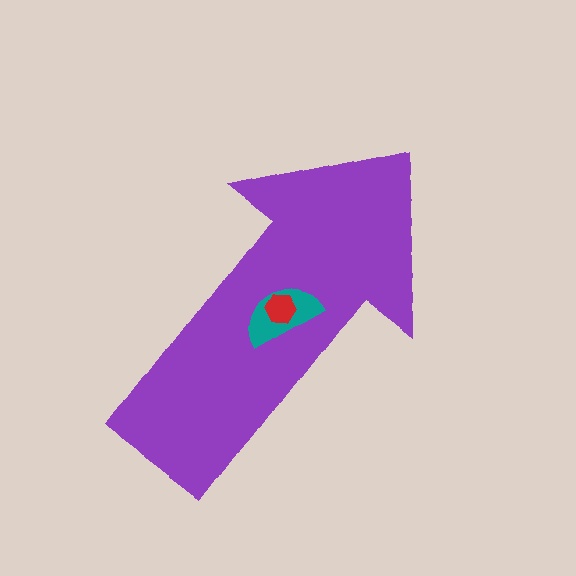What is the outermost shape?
The purple arrow.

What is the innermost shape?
The red hexagon.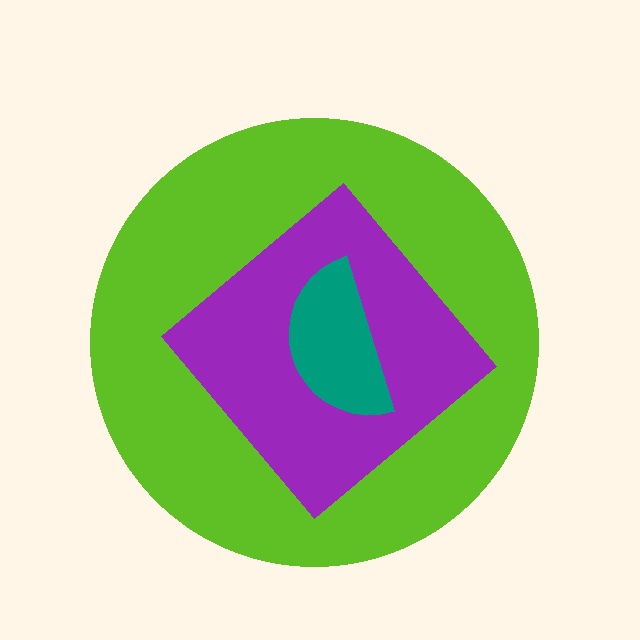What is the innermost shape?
The teal semicircle.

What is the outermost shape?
The lime circle.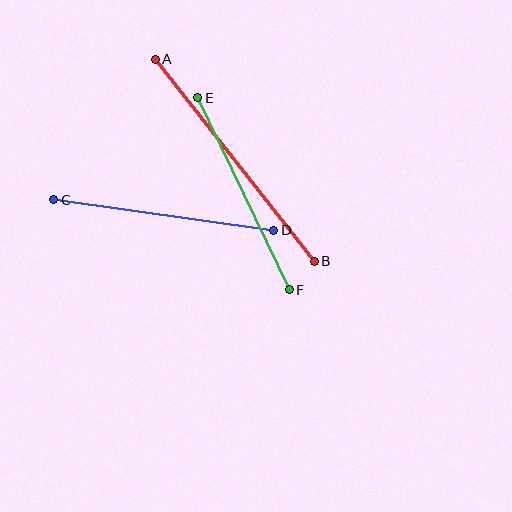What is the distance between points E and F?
The distance is approximately 213 pixels.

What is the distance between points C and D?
The distance is approximately 222 pixels.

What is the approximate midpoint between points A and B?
The midpoint is at approximately (235, 160) pixels.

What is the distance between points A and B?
The distance is approximately 257 pixels.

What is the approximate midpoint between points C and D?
The midpoint is at approximately (164, 215) pixels.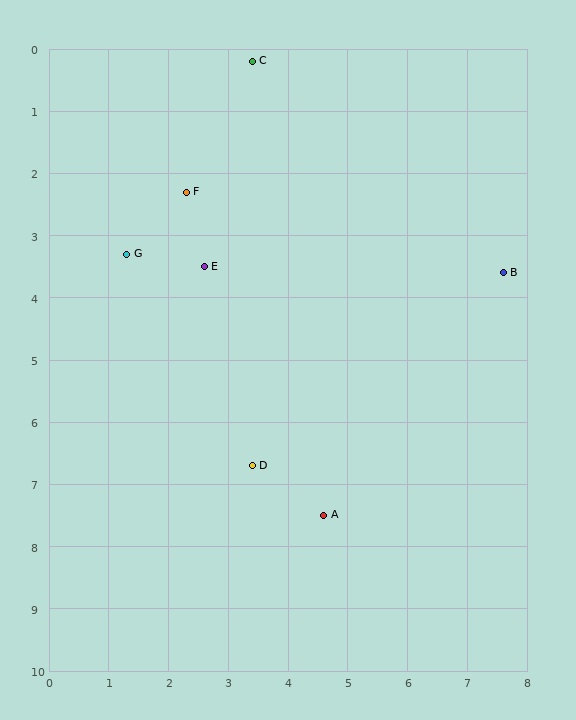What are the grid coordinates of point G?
Point G is at approximately (1.3, 3.3).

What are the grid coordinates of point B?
Point B is at approximately (7.6, 3.6).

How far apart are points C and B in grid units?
Points C and B are about 5.4 grid units apart.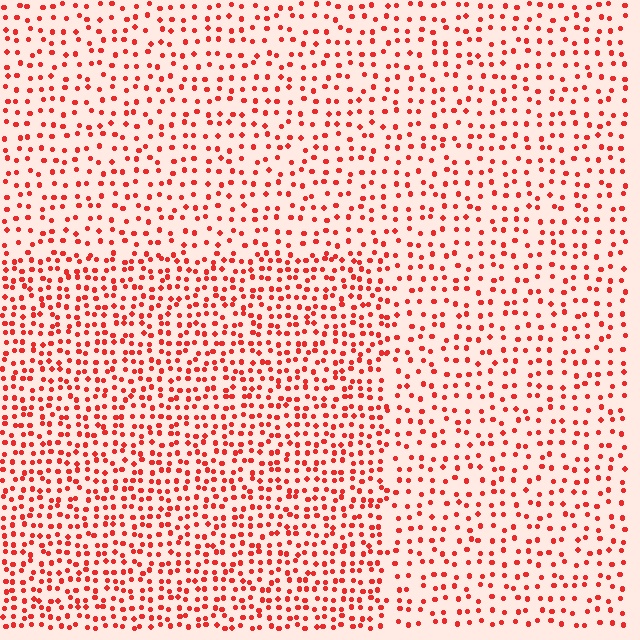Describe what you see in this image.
The image contains small red elements arranged at two different densities. A rectangle-shaped region is visible where the elements are more densely packed than the surrounding area.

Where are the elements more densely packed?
The elements are more densely packed inside the rectangle boundary.